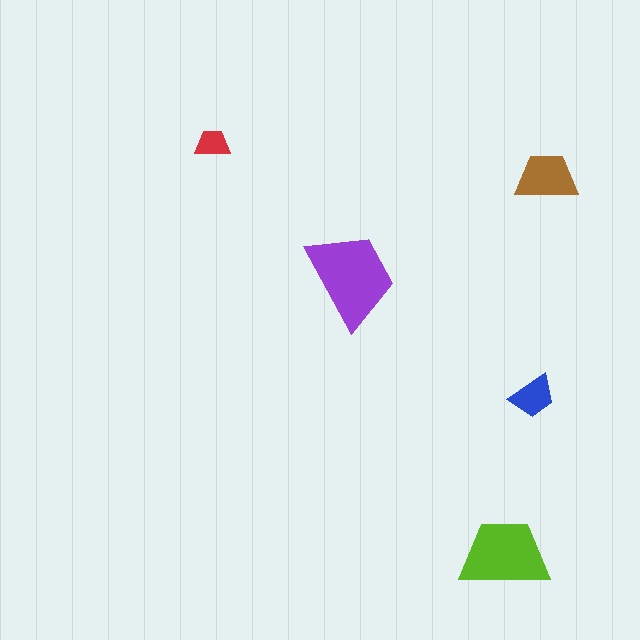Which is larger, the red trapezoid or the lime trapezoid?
The lime one.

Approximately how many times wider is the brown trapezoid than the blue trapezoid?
About 1.5 times wider.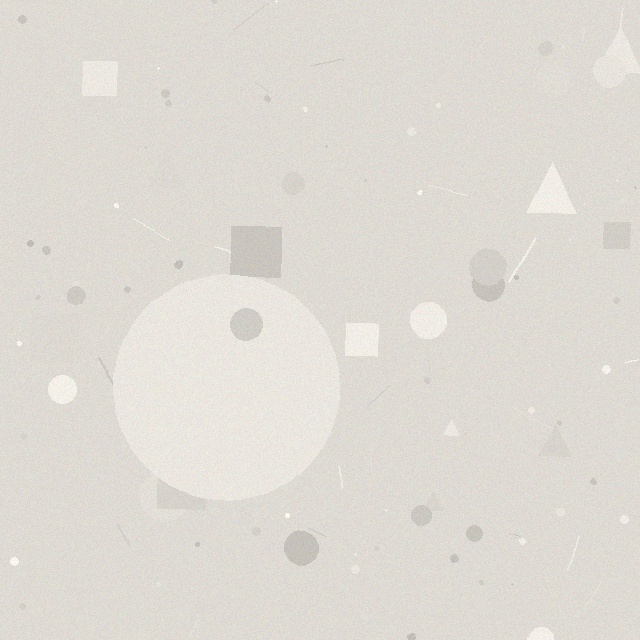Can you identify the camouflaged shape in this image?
The camouflaged shape is a circle.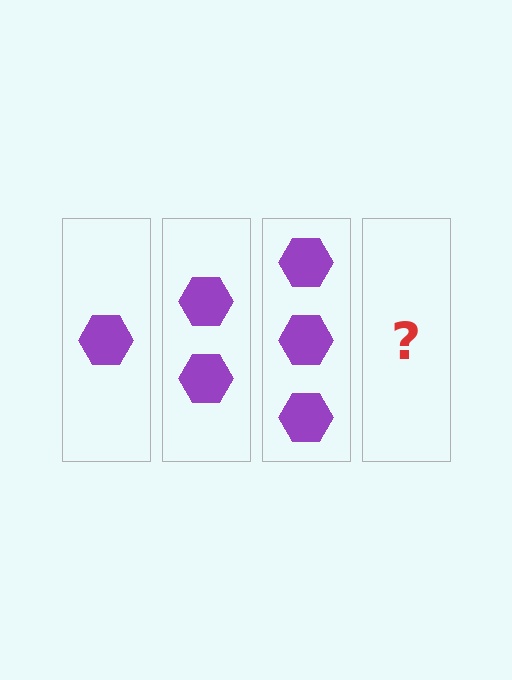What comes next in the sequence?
The next element should be 4 hexagons.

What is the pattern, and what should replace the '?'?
The pattern is that each step adds one more hexagon. The '?' should be 4 hexagons.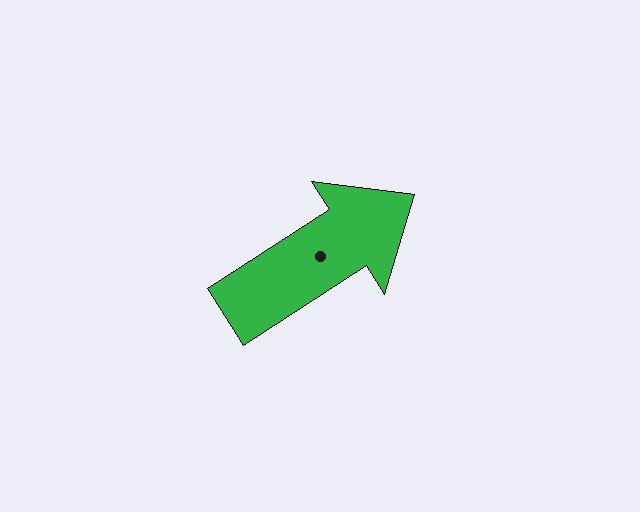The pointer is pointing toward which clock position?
Roughly 2 o'clock.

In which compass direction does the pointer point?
Northeast.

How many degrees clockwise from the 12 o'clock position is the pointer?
Approximately 57 degrees.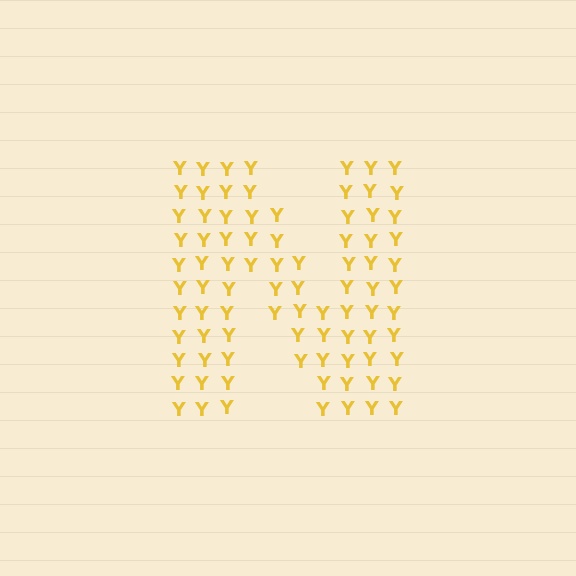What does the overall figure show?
The overall figure shows the letter N.